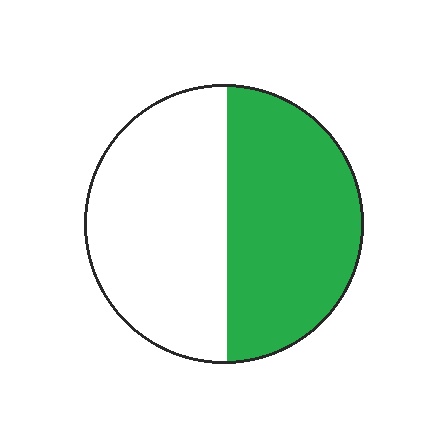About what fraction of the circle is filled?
About one half (1/2).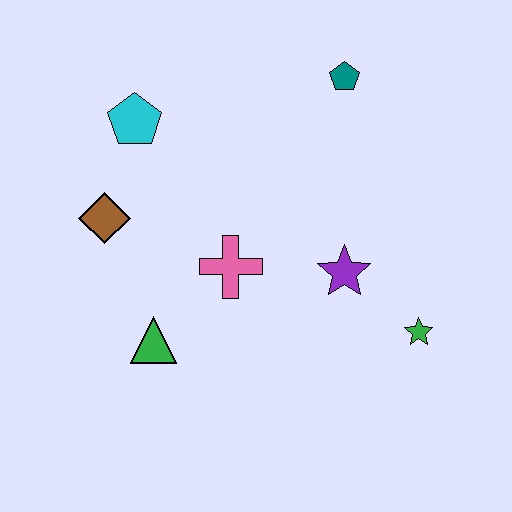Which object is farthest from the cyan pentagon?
The green star is farthest from the cyan pentagon.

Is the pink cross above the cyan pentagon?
No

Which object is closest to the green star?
The purple star is closest to the green star.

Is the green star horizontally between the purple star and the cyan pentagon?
No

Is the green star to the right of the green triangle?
Yes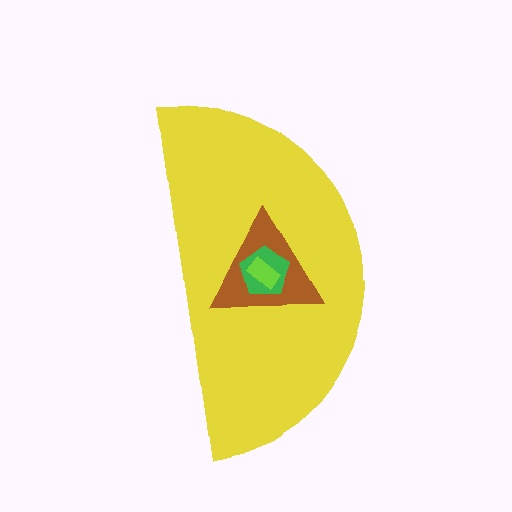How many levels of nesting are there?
4.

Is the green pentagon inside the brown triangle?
Yes.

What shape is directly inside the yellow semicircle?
The brown triangle.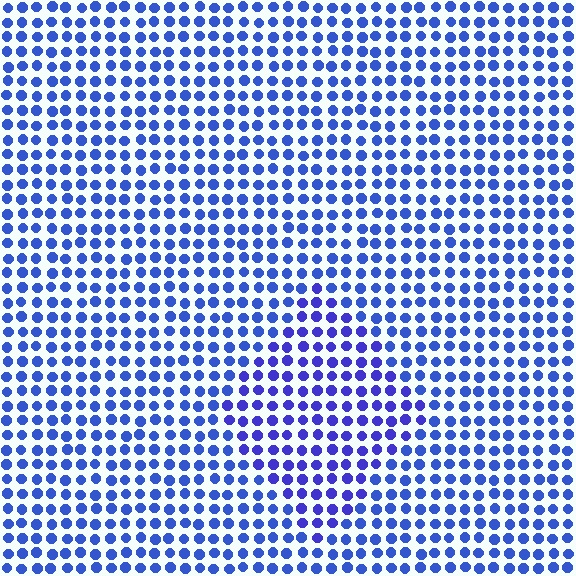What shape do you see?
I see a diamond.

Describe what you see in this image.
The image is filled with small blue elements in a uniform arrangement. A diamond-shaped region is visible where the elements are tinted to a slightly different hue, forming a subtle color boundary.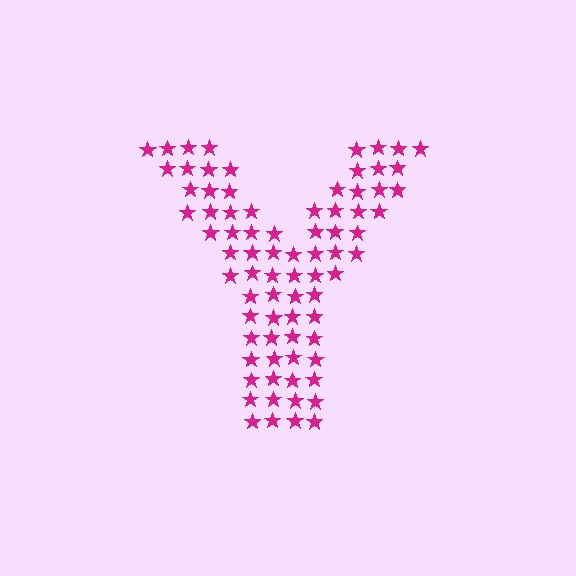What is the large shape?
The large shape is the letter Y.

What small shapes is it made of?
It is made of small stars.